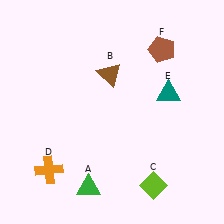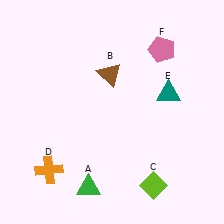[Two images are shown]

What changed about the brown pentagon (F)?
In Image 1, F is brown. In Image 2, it changed to pink.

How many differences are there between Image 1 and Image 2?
There is 1 difference between the two images.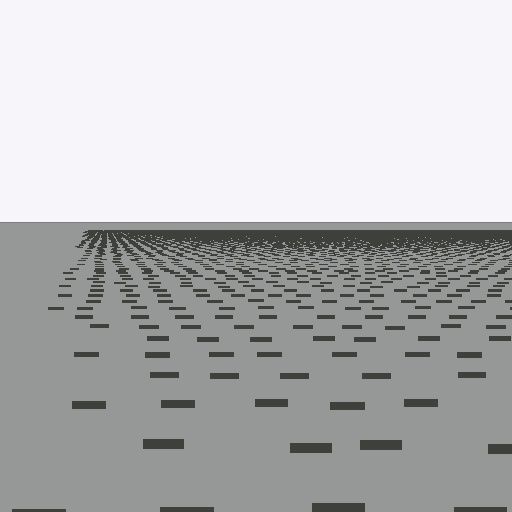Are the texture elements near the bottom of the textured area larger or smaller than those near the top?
Larger. Near the bottom, elements are closer to the viewer and appear at a bigger on-screen size.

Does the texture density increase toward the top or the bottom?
Density increases toward the top.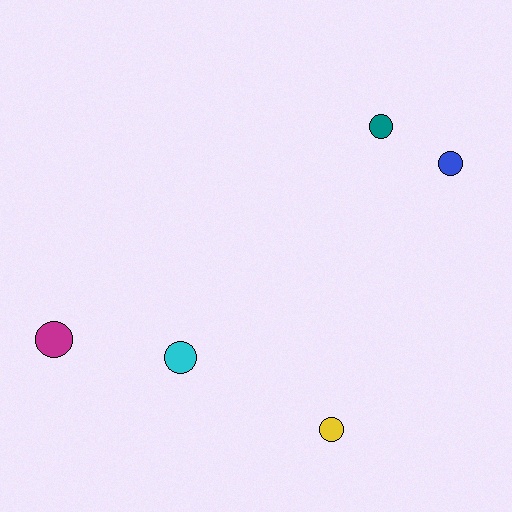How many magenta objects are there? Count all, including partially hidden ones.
There is 1 magenta object.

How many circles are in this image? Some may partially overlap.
There are 5 circles.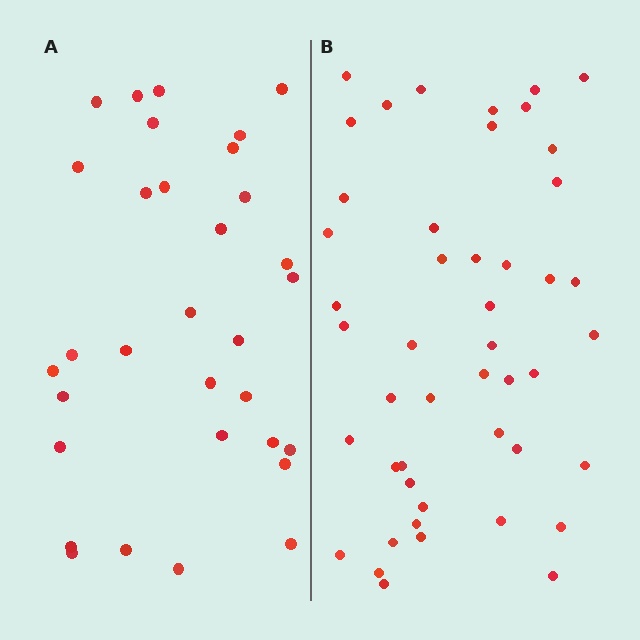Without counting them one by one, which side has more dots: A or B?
Region B (the right region) has more dots.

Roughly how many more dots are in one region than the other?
Region B has approximately 15 more dots than region A.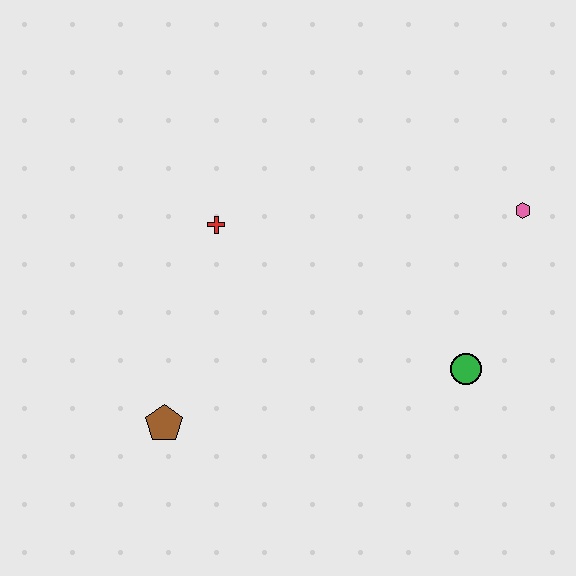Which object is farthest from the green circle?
The brown pentagon is farthest from the green circle.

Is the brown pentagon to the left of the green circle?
Yes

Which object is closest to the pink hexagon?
The green circle is closest to the pink hexagon.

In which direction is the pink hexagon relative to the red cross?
The pink hexagon is to the right of the red cross.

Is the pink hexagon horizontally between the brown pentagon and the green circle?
No